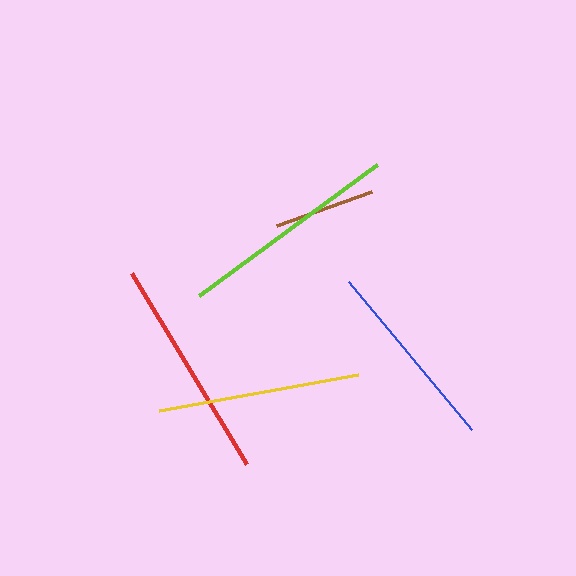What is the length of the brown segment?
The brown segment is approximately 101 pixels long.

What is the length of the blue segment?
The blue segment is approximately 193 pixels long.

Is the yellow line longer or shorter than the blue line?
The yellow line is longer than the blue line.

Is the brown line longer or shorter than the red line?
The red line is longer than the brown line.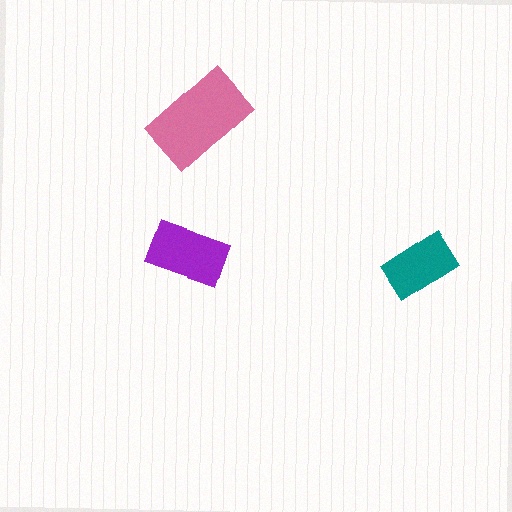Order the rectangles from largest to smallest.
the pink one, the purple one, the teal one.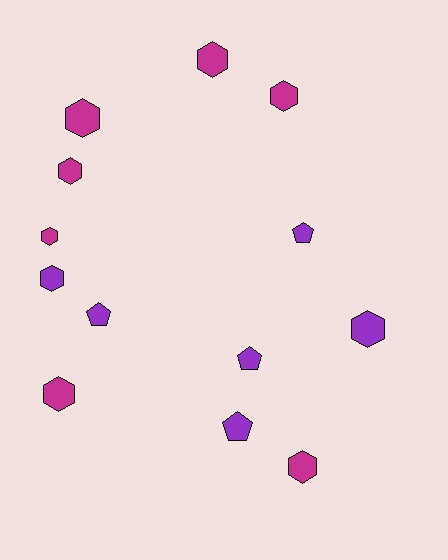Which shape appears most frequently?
Hexagon, with 9 objects.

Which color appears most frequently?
Magenta, with 7 objects.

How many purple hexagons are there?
There are 2 purple hexagons.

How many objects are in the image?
There are 13 objects.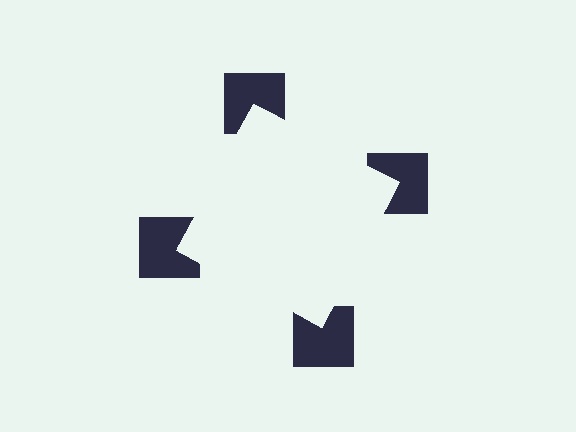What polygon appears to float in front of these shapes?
An illusory square — its edges are inferred from the aligned wedge cuts in the notched squares, not physically drawn.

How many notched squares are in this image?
There are 4 — one at each vertex of the illusory square.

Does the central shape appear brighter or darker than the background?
It typically appears slightly brighter than the background, even though no actual brightness change is drawn.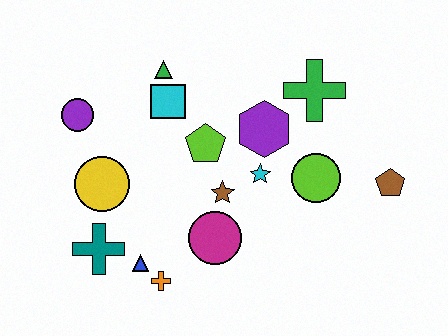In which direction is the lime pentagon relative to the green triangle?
The lime pentagon is below the green triangle.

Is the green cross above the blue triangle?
Yes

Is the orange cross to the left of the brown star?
Yes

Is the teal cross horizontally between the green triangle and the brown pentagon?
No